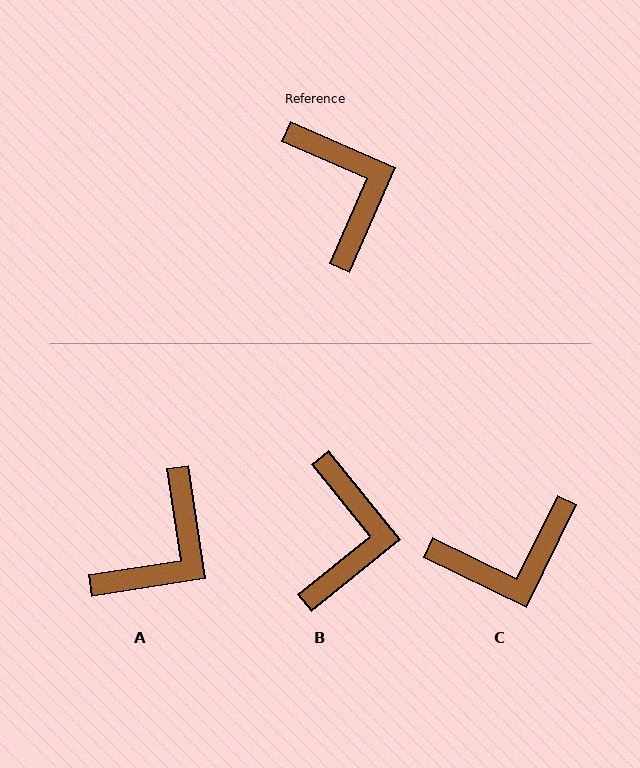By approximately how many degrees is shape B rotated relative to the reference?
Approximately 28 degrees clockwise.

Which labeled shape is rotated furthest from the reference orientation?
C, about 92 degrees away.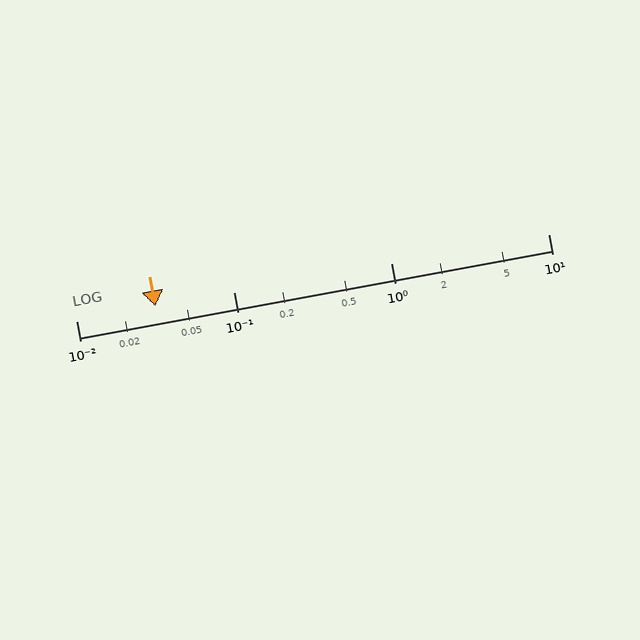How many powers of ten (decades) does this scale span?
The scale spans 3 decades, from 0.01 to 10.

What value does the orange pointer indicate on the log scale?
The pointer indicates approximately 0.032.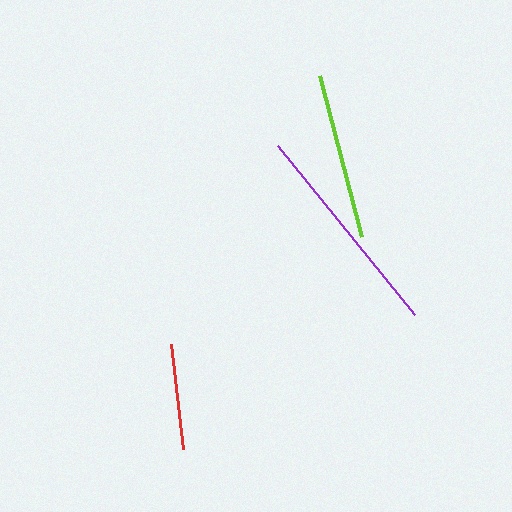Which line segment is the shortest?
The red line is the shortest at approximately 106 pixels.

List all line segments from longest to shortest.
From longest to shortest: purple, lime, red.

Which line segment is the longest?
The purple line is the longest at approximately 217 pixels.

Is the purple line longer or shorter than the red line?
The purple line is longer than the red line.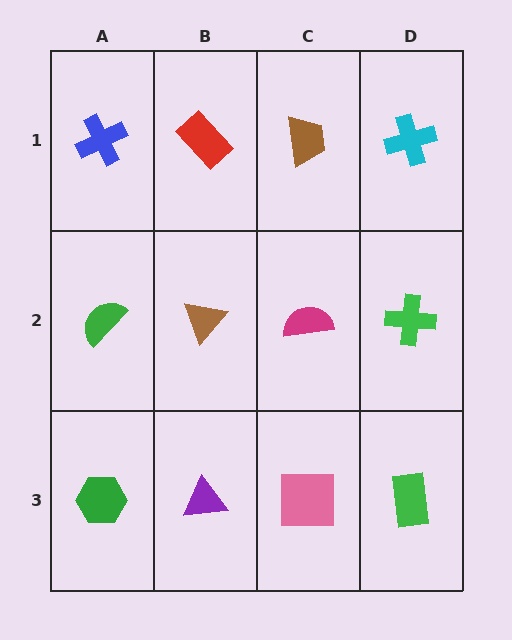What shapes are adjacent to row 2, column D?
A cyan cross (row 1, column D), a green rectangle (row 3, column D), a magenta semicircle (row 2, column C).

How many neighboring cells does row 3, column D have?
2.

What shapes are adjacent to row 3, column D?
A green cross (row 2, column D), a pink square (row 3, column C).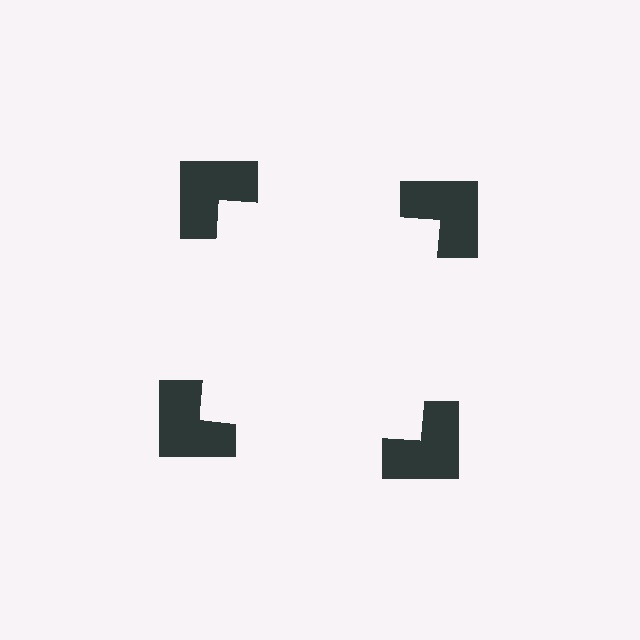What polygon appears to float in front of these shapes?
An illusory square — its edges are inferred from the aligned wedge cuts in the notched squares, not physically drawn.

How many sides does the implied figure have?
4 sides.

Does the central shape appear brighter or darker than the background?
It typically appears slightly brighter than the background, even though no actual brightness change is drawn.